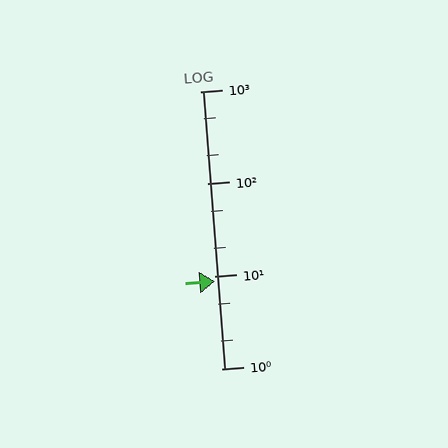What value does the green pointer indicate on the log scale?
The pointer indicates approximately 8.9.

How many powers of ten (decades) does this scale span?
The scale spans 3 decades, from 1 to 1000.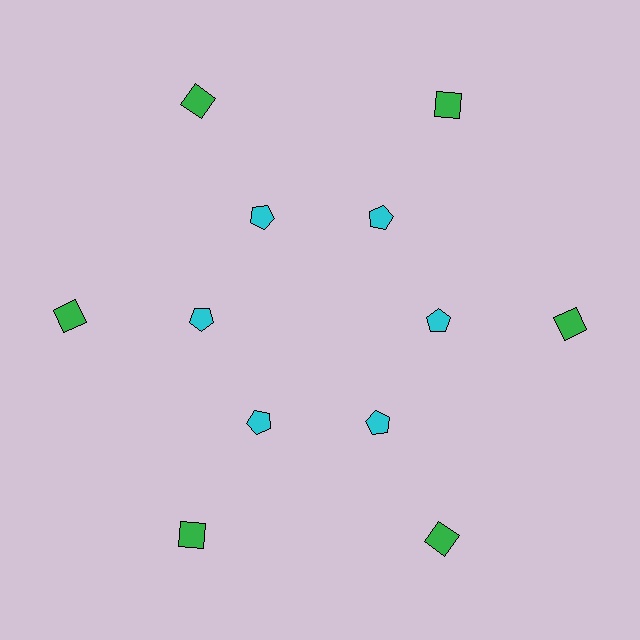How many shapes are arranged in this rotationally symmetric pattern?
There are 12 shapes, arranged in 6 groups of 2.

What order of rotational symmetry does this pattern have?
This pattern has 6-fold rotational symmetry.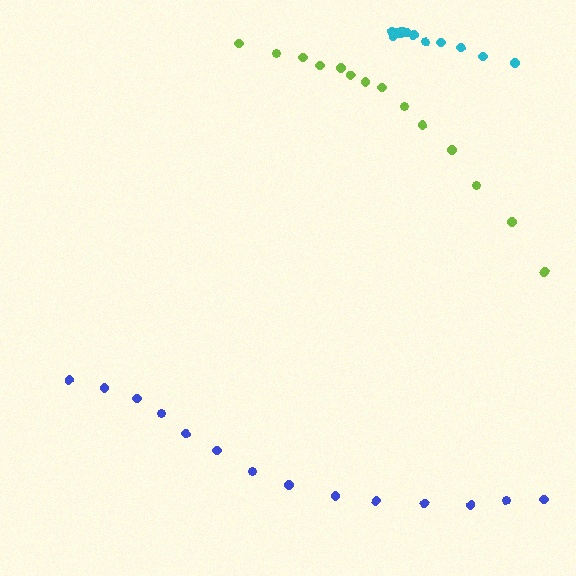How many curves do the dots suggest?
There are 3 distinct paths.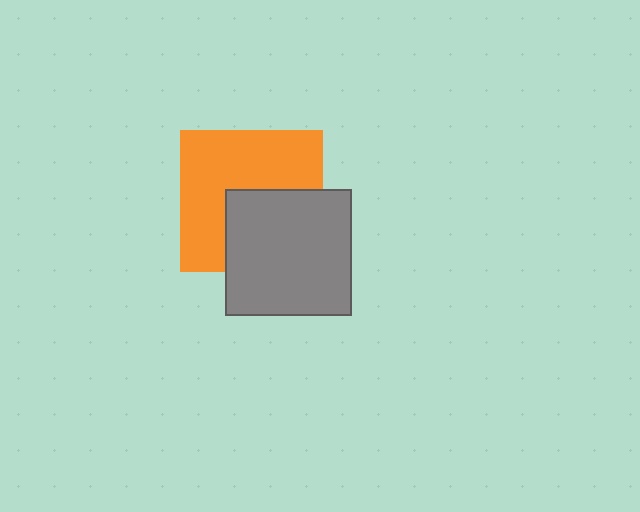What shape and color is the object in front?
The object in front is a gray square.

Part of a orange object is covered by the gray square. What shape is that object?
It is a square.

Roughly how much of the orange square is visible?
About half of it is visible (roughly 61%).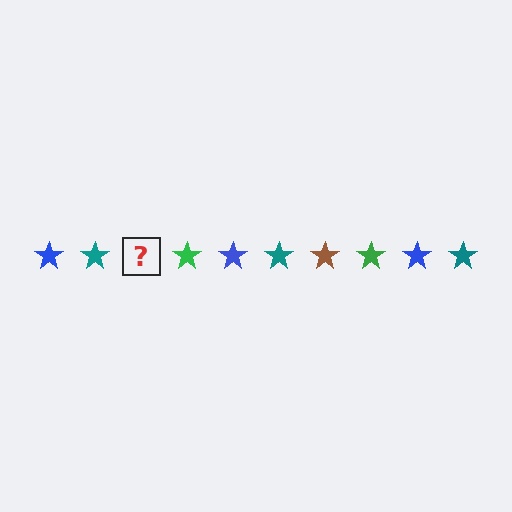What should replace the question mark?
The question mark should be replaced with a brown star.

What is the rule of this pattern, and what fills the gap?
The rule is that the pattern cycles through blue, teal, brown, green stars. The gap should be filled with a brown star.